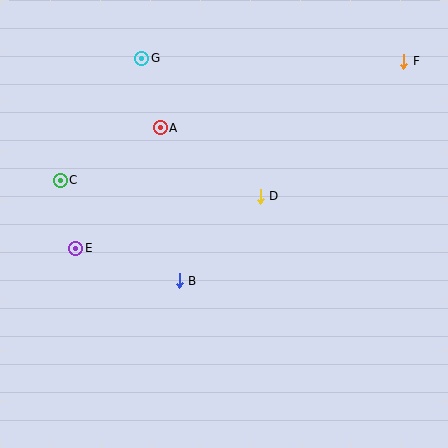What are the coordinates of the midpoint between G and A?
The midpoint between G and A is at (151, 93).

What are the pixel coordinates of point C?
Point C is at (60, 180).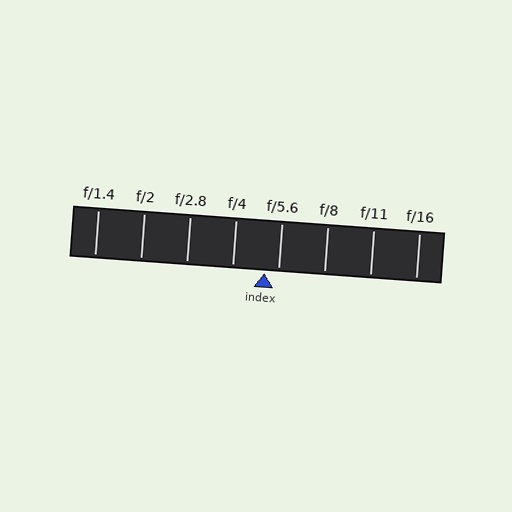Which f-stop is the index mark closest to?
The index mark is closest to f/5.6.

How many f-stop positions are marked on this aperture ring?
There are 8 f-stop positions marked.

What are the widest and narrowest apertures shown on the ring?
The widest aperture shown is f/1.4 and the narrowest is f/16.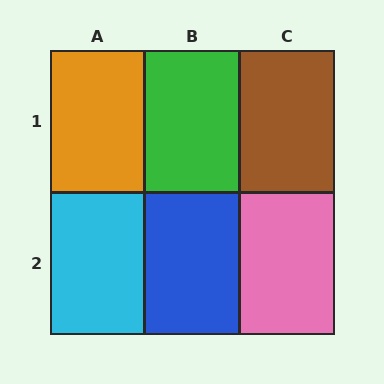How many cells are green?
1 cell is green.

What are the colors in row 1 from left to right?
Orange, green, brown.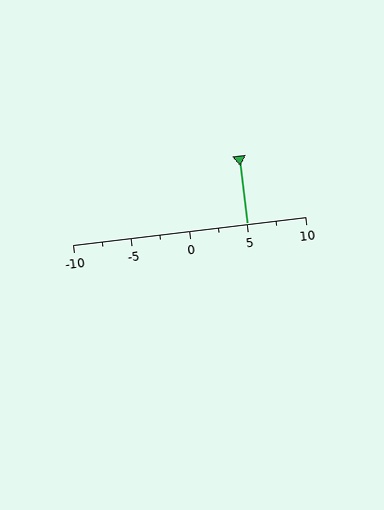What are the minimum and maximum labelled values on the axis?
The axis runs from -10 to 10.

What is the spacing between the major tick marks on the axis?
The major ticks are spaced 5 apart.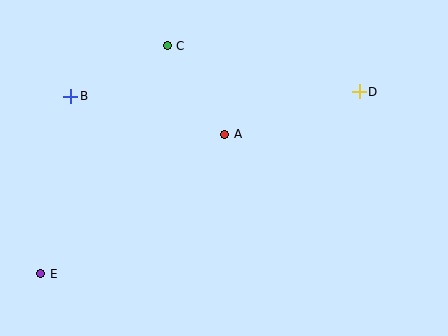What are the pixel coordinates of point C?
Point C is at (167, 46).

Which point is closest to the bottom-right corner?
Point D is closest to the bottom-right corner.